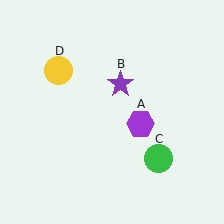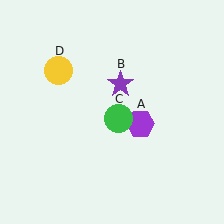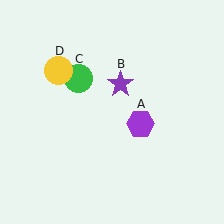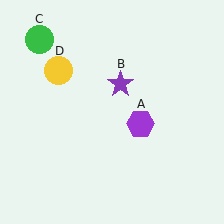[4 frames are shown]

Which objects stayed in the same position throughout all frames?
Purple hexagon (object A) and purple star (object B) and yellow circle (object D) remained stationary.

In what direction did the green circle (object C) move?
The green circle (object C) moved up and to the left.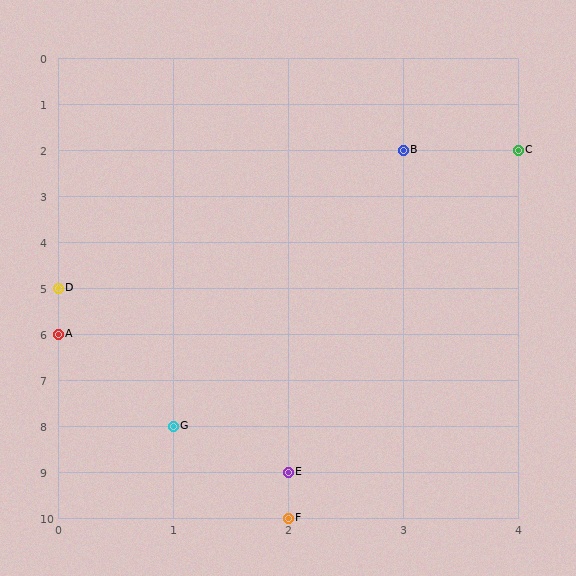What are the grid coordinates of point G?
Point G is at grid coordinates (1, 8).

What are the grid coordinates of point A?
Point A is at grid coordinates (0, 6).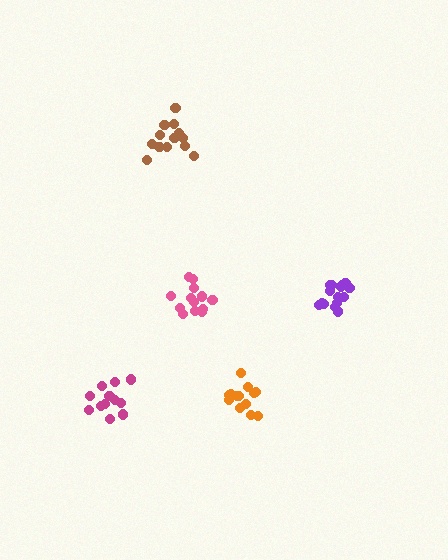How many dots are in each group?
Group 1: 14 dots, Group 2: 14 dots, Group 3: 15 dots, Group 4: 13 dots, Group 5: 13 dots (69 total).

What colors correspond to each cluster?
The clusters are colored: brown, pink, purple, magenta, orange.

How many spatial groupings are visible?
There are 5 spatial groupings.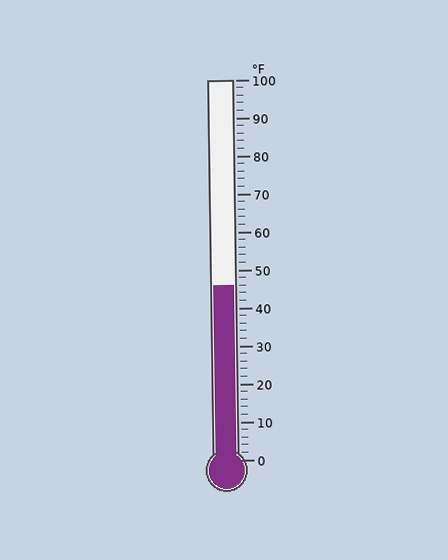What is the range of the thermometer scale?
The thermometer scale ranges from 0°F to 100°F.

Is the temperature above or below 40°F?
The temperature is above 40°F.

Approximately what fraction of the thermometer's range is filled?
The thermometer is filled to approximately 45% of its range.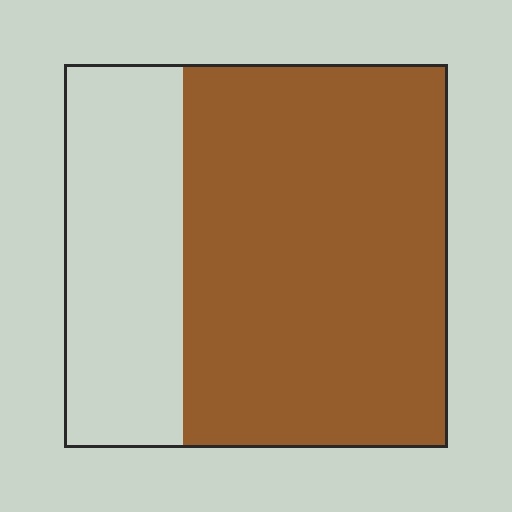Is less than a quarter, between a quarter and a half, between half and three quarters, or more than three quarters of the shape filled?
Between half and three quarters.